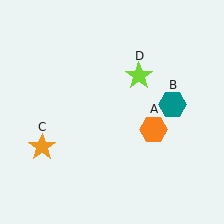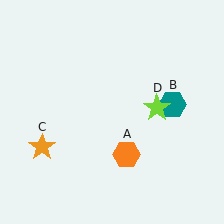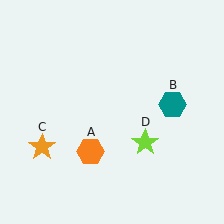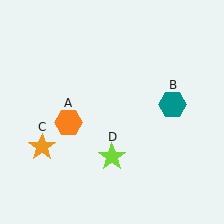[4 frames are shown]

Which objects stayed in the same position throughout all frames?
Teal hexagon (object B) and orange star (object C) remained stationary.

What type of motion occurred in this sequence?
The orange hexagon (object A), lime star (object D) rotated clockwise around the center of the scene.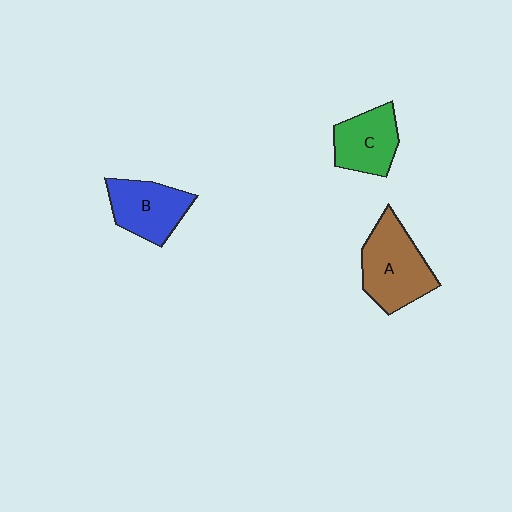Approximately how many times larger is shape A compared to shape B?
Approximately 1.3 times.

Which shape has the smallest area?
Shape C (green).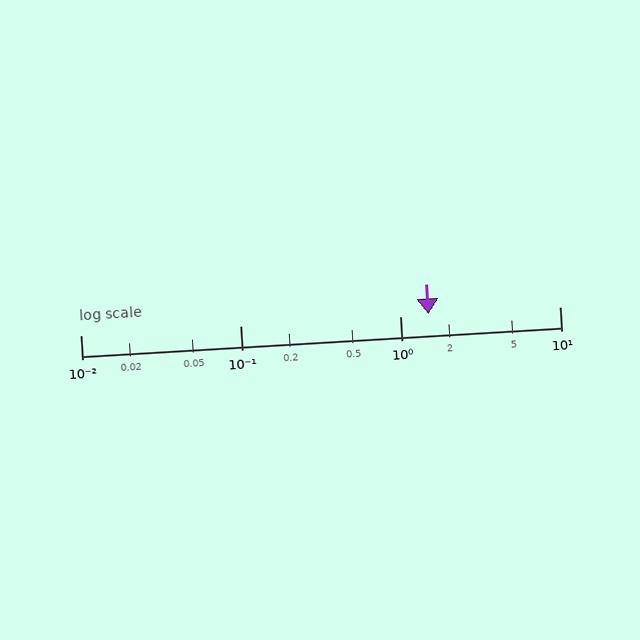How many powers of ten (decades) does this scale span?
The scale spans 3 decades, from 0.01 to 10.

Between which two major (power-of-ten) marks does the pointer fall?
The pointer is between 1 and 10.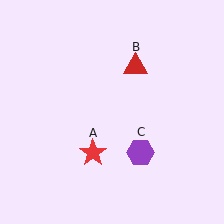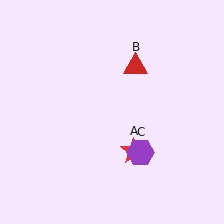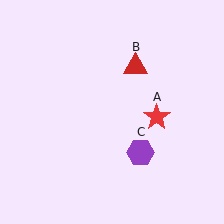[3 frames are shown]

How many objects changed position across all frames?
1 object changed position: red star (object A).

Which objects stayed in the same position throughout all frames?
Red triangle (object B) and purple hexagon (object C) remained stationary.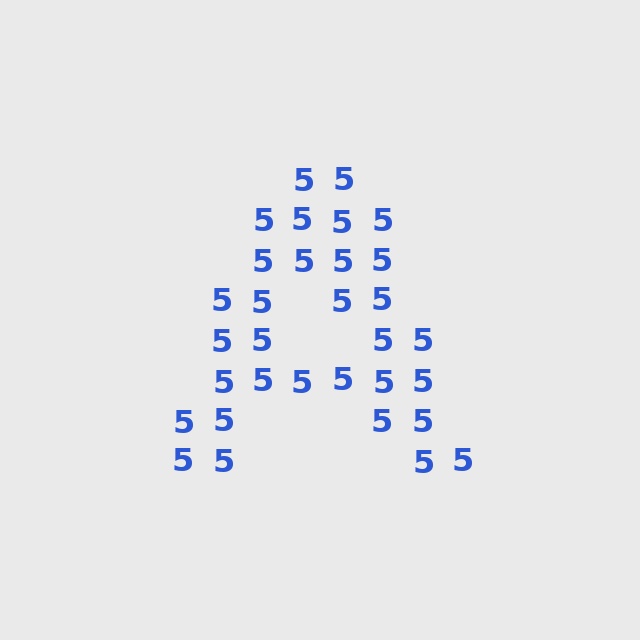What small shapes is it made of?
It is made of small digit 5's.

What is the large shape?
The large shape is the letter A.